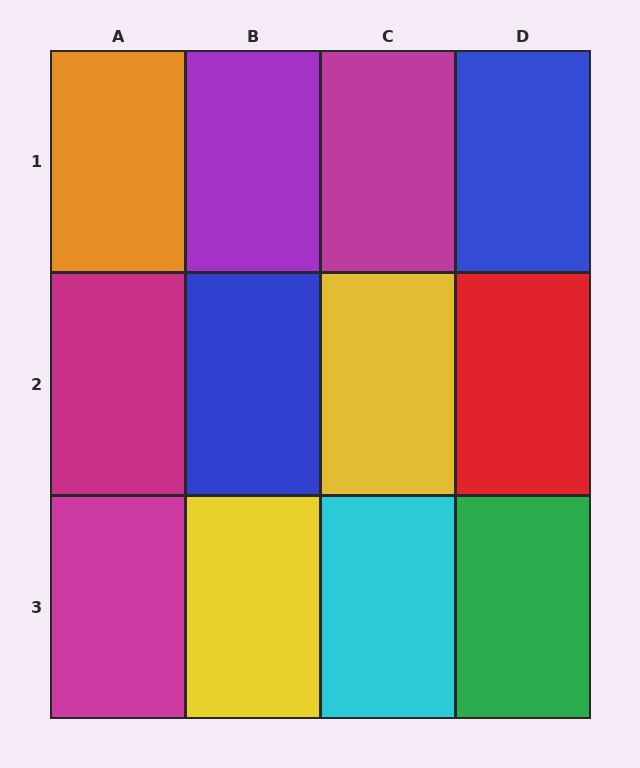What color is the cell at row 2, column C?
Yellow.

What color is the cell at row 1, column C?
Magenta.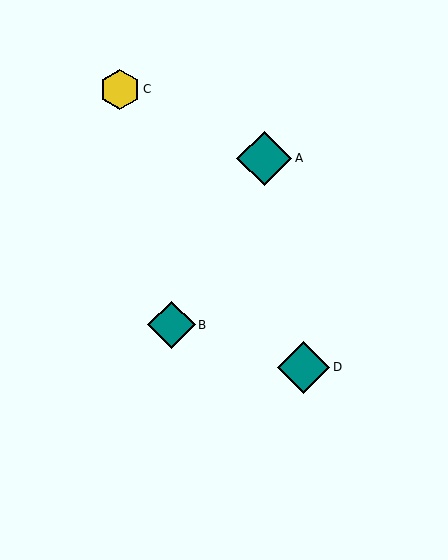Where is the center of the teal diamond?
The center of the teal diamond is at (304, 367).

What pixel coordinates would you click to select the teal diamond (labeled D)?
Click at (304, 367) to select the teal diamond D.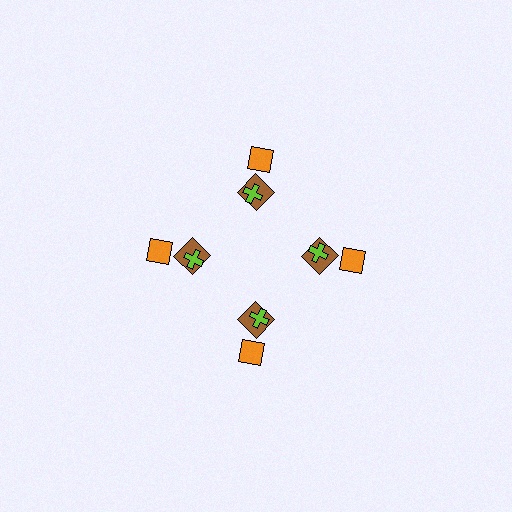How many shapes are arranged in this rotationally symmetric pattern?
There are 12 shapes, arranged in 4 groups of 3.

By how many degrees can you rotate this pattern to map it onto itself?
The pattern maps onto itself every 90 degrees of rotation.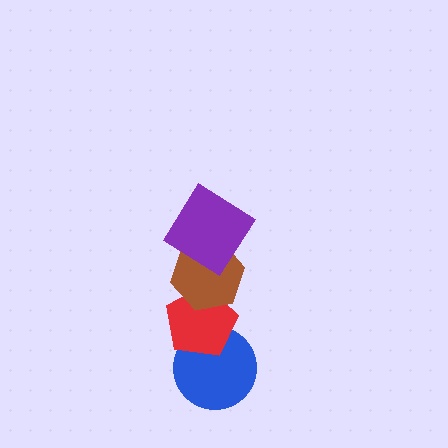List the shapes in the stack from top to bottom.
From top to bottom: the purple diamond, the brown hexagon, the red pentagon, the blue circle.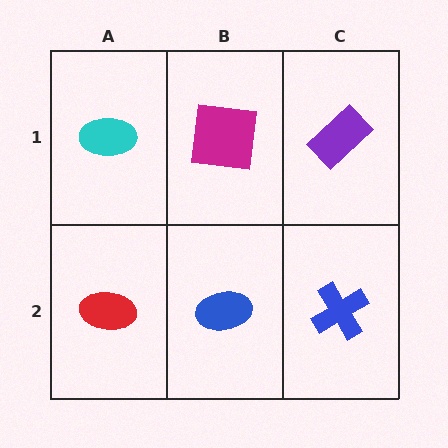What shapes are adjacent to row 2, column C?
A purple rectangle (row 1, column C), a blue ellipse (row 2, column B).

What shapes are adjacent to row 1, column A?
A red ellipse (row 2, column A), a magenta square (row 1, column B).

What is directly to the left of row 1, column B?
A cyan ellipse.